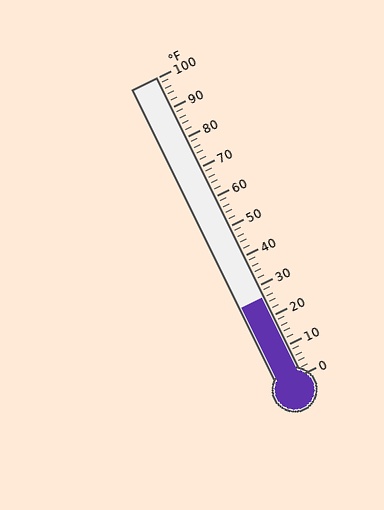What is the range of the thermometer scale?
The thermometer scale ranges from 0°F to 100°F.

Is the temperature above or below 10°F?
The temperature is above 10°F.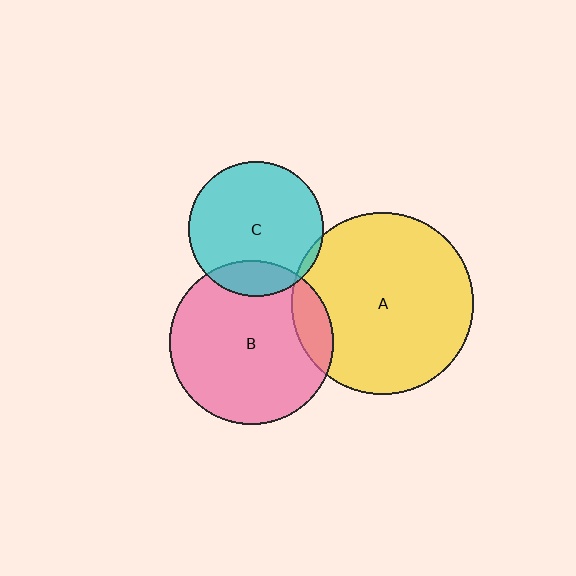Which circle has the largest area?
Circle A (yellow).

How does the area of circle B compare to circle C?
Approximately 1.5 times.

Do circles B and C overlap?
Yes.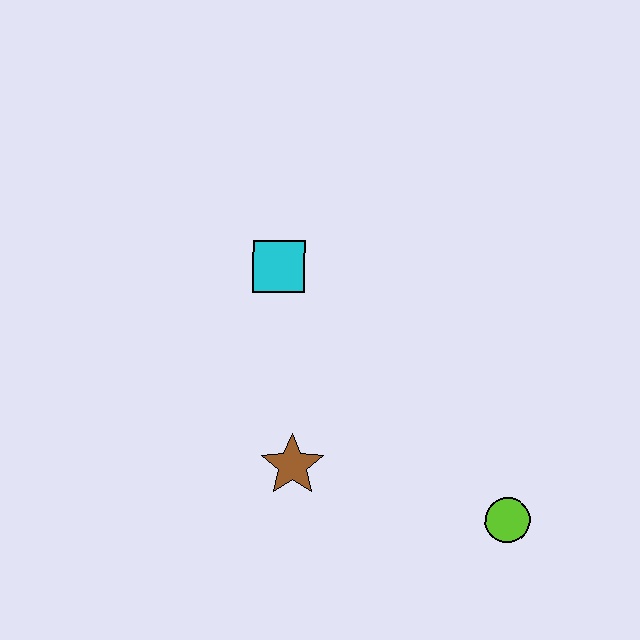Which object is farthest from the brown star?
The lime circle is farthest from the brown star.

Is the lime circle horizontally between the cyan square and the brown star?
No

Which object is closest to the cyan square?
The brown star is closest to the cyan square.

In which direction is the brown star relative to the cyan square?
The brown star is below the cyan square.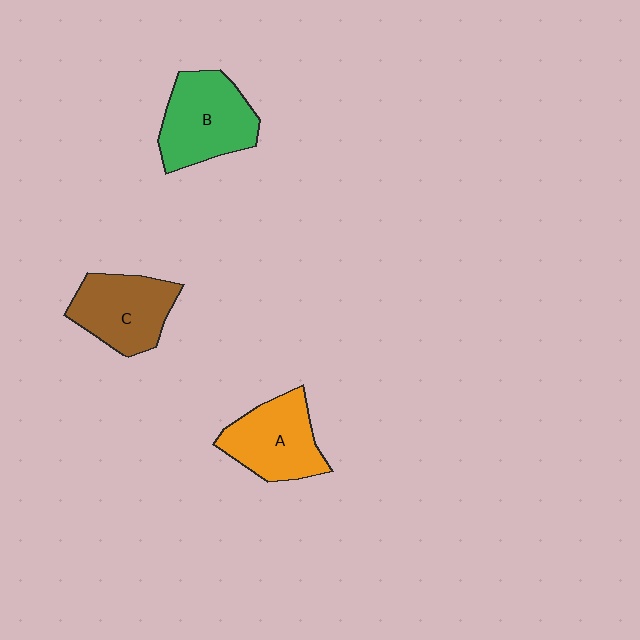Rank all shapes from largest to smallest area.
From largest to smallest: B (green), C (brown), A (orange).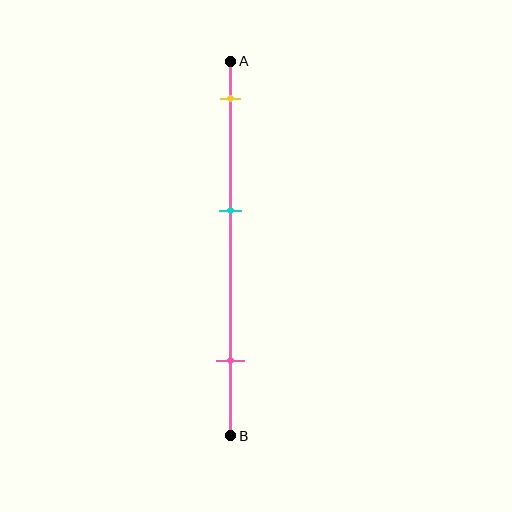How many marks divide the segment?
There are 3 marks dividing the segment.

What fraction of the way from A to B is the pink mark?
The pink mark is approximately 80% (0.8) of the way from A to B.